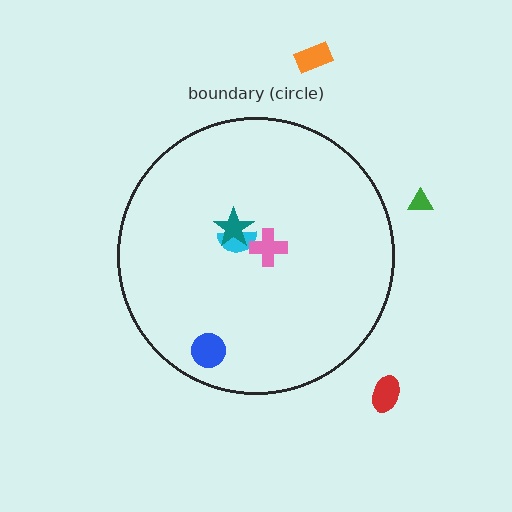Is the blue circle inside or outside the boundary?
Inside.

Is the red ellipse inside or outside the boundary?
Outside.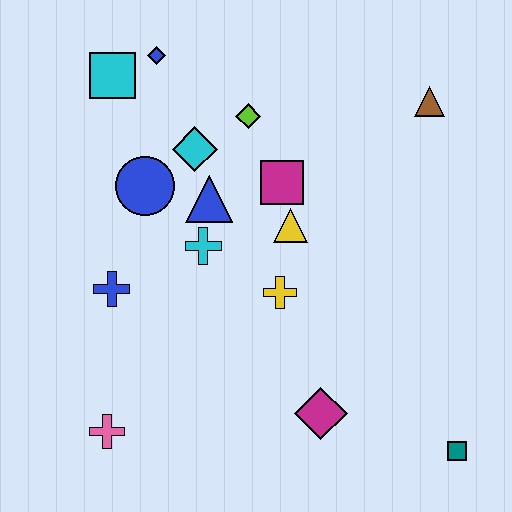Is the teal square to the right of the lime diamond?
Yes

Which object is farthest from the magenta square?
The teal square is farthest from the magenta square.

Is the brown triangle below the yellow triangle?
No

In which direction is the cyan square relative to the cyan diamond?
The cyan square is to the left of the cyan diamond.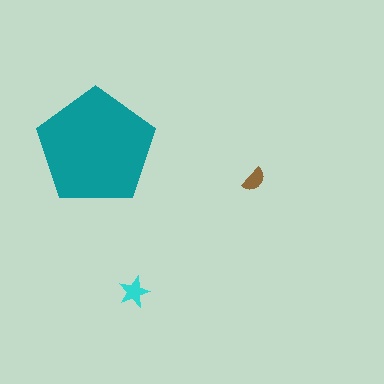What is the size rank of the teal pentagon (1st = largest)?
1st.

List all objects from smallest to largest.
The brown semicircle, the cyan star, the teal pentagon.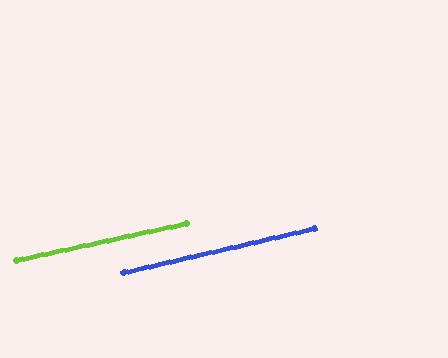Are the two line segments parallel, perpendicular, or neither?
Parallel — their directions differ by only 0.7°.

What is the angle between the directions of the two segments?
Approximately 1 degree.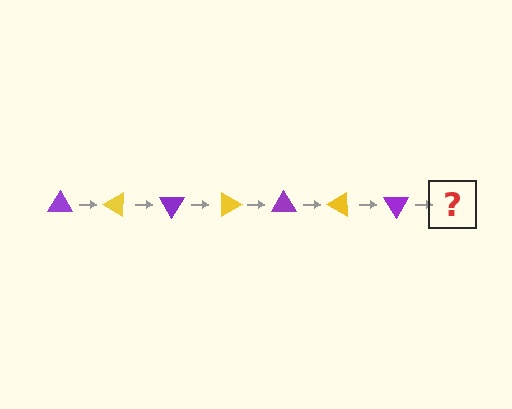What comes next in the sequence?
The next element should be a yellow triangle, rotated 210 degrees from the start.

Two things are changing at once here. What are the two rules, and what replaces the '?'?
The two rules are that it rotates 30 degrees each step and the color cycles through purple and yellow. The '?' should be a yellow triangle, rotated 210 degrees from the start.